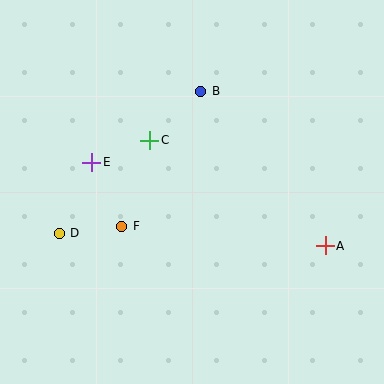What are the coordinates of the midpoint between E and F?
The midpoint between E and F is at (107, 194).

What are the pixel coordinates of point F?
Point F is at (122, 226).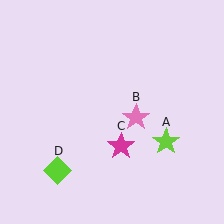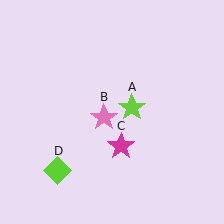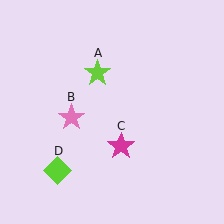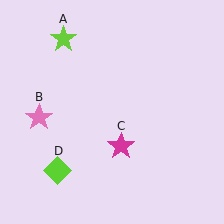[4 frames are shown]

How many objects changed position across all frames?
2 objects changed position: lime star (object A), pink star (object B).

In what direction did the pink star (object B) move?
The pink star (object B) moved left.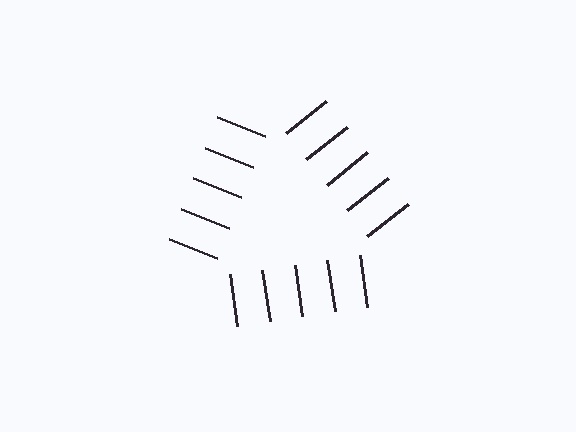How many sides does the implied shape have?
3 sides — the line-ends trace a triangle.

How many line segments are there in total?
15 — 5 along each of the 3 edges.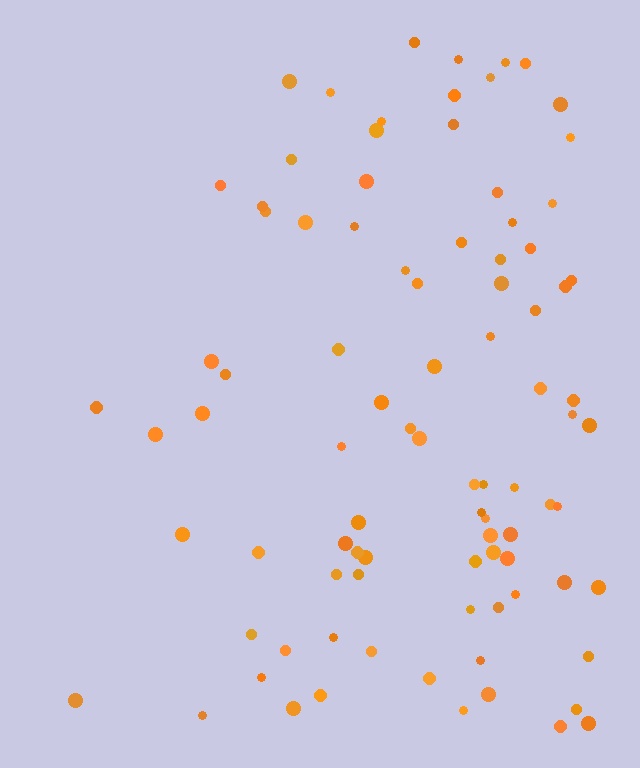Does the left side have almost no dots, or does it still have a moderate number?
Still a moderate number, just noticeably fewer than the right.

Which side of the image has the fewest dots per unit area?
The left.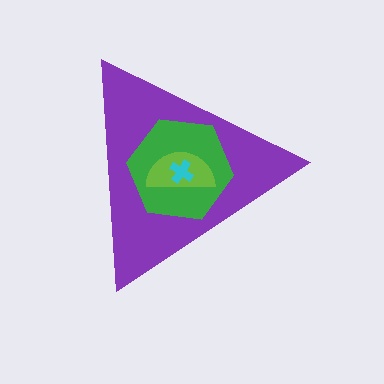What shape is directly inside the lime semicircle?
The cyan cross.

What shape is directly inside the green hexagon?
The lime semicircle.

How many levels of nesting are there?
4.